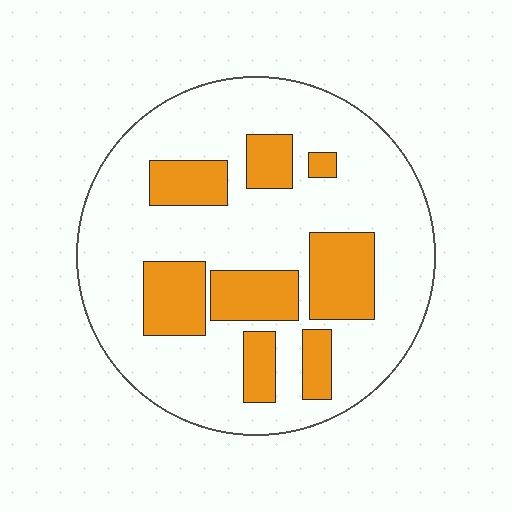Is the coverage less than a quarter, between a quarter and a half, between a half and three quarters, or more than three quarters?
Between a quarter and a half.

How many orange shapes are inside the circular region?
8.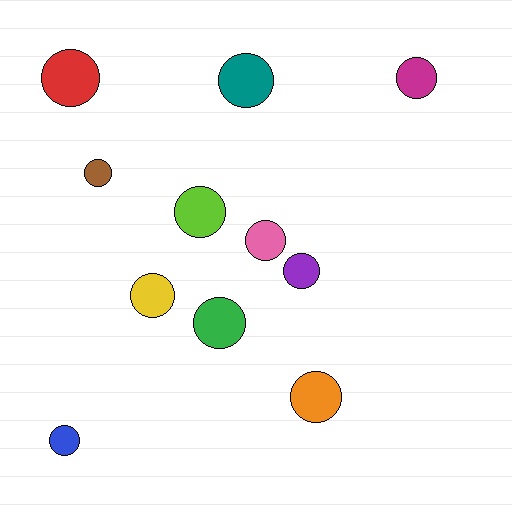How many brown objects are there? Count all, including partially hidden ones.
There is 1 brown object.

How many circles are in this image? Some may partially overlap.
There are 11 circles.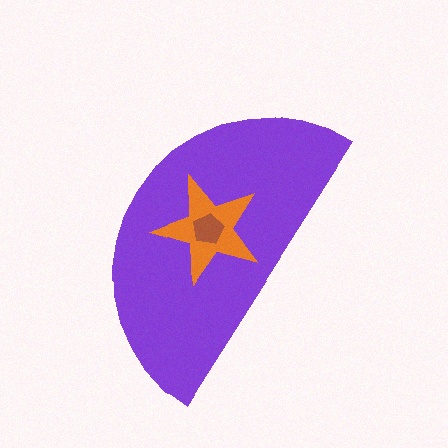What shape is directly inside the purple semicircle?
The orange star.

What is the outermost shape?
The purple semicircle.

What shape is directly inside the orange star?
The brown pentagon.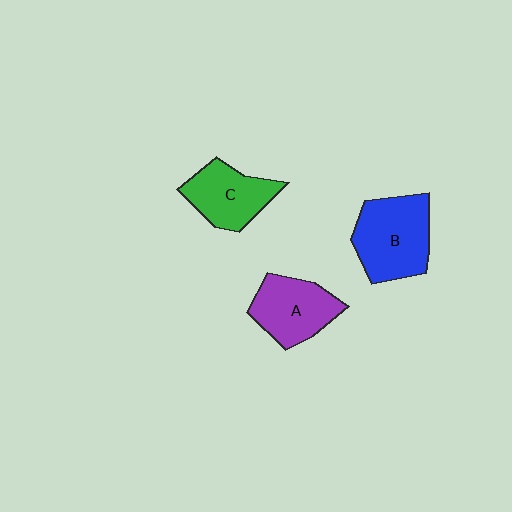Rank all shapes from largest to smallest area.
From largest to smallest: B (blue), A (purple), C (green).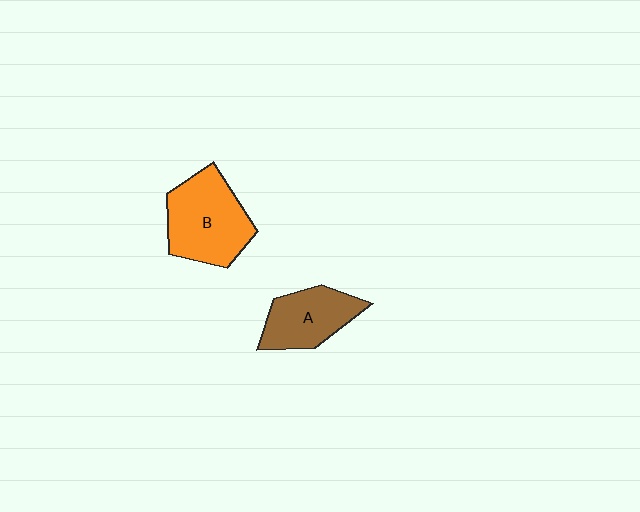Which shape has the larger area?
Shape B (orange).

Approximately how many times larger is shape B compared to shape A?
Approximately 1.4 times.